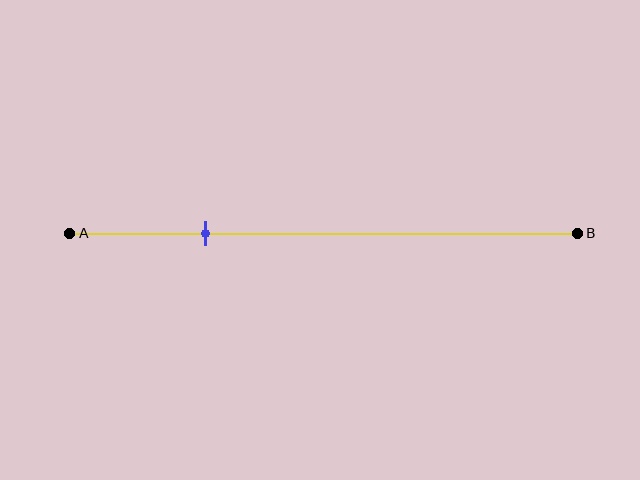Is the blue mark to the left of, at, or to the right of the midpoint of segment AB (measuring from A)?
The blue mark is to the left of the midpoint of segment AB.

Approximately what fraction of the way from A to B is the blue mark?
The blue mark is approximately 25% of the way from A to B.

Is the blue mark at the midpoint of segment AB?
No, the mark is at about 25% from A, not at the 50% midpoint.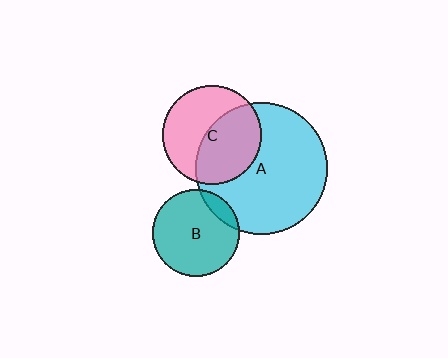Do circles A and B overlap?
Yes.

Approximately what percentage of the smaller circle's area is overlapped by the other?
Approximately 10%.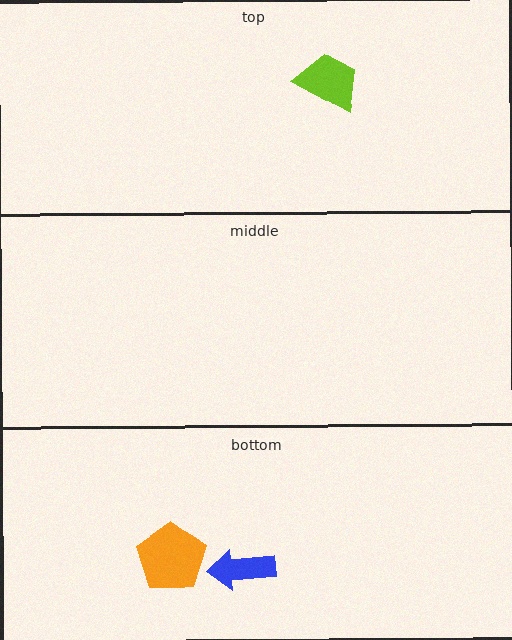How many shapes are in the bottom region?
2.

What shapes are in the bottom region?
The blue arrow, the orange pentagon.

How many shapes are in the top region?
1.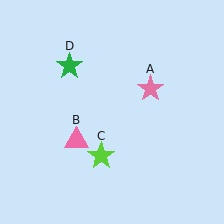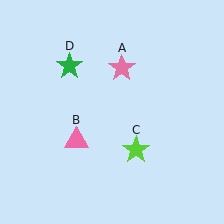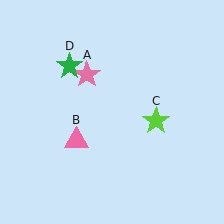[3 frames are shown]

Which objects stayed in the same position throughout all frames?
Pink triangle (object B) and green star (object D) remained stationary.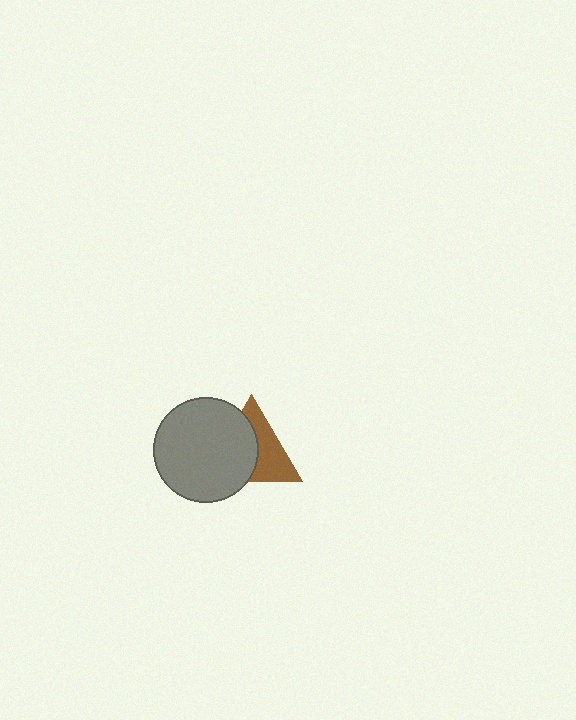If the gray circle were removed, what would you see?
You would see the complete brown triangle.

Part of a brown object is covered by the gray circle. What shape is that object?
It is a triangle.